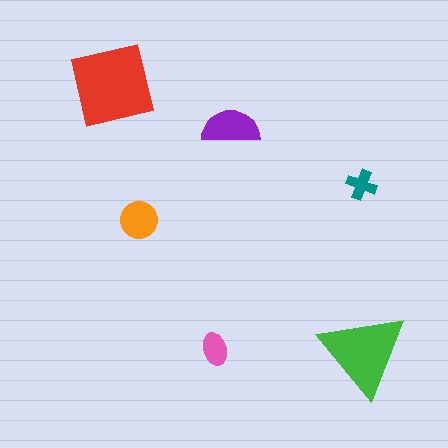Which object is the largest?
The red square.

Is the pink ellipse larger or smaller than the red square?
Smaller.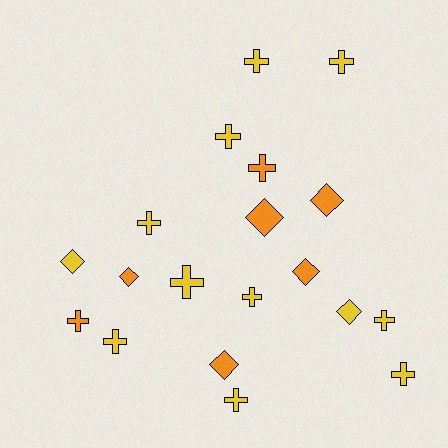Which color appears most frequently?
Yellow, with 12 objects.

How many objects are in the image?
There are 19 objects.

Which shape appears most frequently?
Cross, with 12 objects.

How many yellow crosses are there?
There are 10 yellow crosses.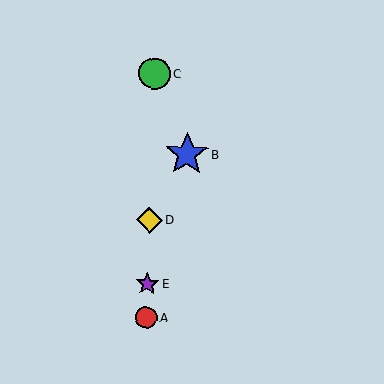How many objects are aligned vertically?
4 objects (A, C, D, E) are aligned vertically.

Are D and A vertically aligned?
Yes, both are at x≈149.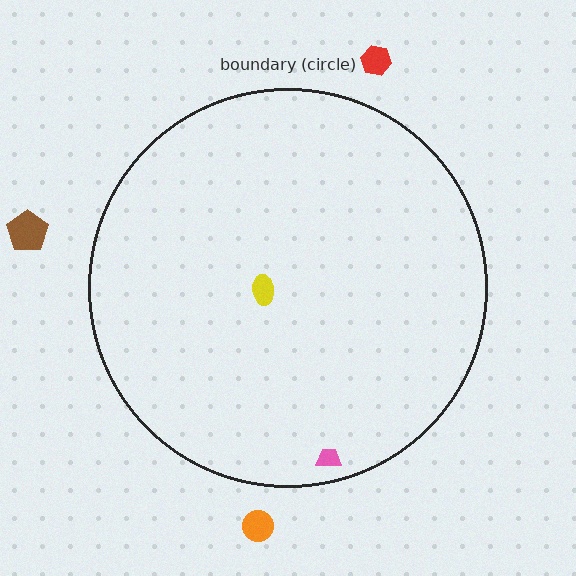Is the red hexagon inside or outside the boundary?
Outside.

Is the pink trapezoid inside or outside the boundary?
Inside.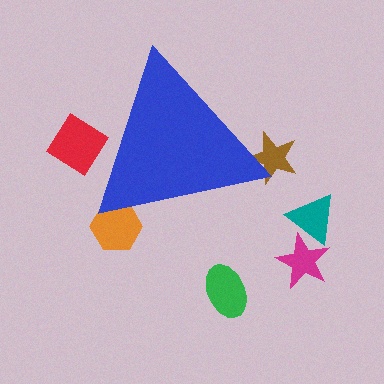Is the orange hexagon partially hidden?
Yes, the orange hexagon is partially hidden behind the blue triangle.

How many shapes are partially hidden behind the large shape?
3 shapes are partially hidden.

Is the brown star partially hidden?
Yes, the brown star is partially hidden behind the blue triangle.